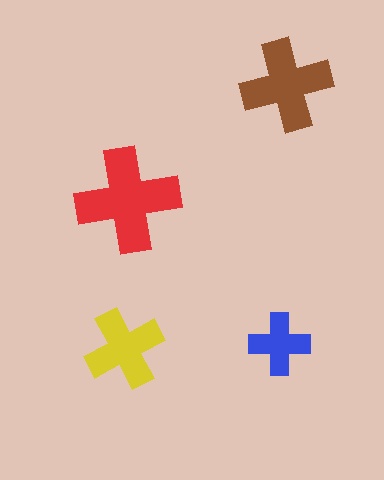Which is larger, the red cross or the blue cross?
The red one.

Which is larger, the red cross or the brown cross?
The red one.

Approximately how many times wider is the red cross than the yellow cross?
About 1.5 times wider.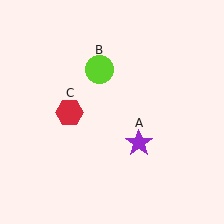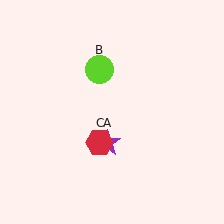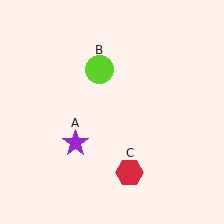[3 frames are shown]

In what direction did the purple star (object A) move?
The purple star (object A) moved left.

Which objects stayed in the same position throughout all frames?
Lime circle (object B) remained stationary.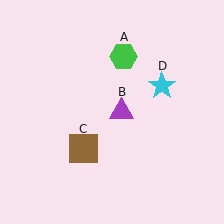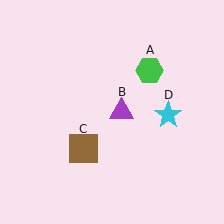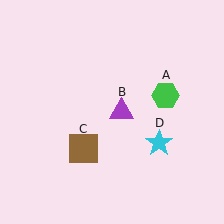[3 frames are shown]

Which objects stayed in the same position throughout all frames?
Purple triangle (object B) and brown square (object C) remained stationary.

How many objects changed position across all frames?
2 objects changed position: green hexagon (object A), cyan star (object D).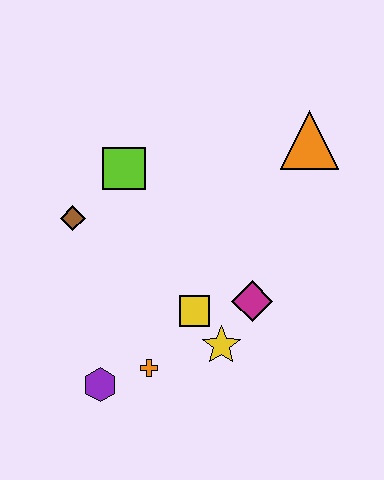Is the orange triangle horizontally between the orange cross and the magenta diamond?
No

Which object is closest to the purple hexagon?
The orange cross is closest to the purple hexagon.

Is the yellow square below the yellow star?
No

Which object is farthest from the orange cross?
The orange triangle is farthest from the orange cross.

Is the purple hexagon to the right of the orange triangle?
No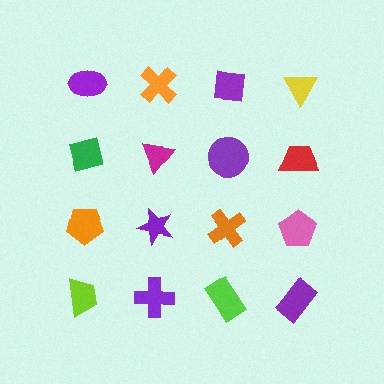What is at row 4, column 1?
A lime trapezoid.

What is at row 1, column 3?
A purple square.